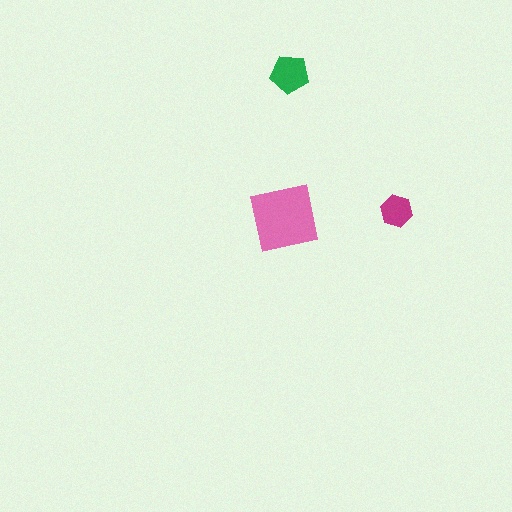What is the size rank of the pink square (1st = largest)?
1st.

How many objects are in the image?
There are 3 objects in the image.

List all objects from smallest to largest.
The magenta hexagon, the green pentagon, the pink square.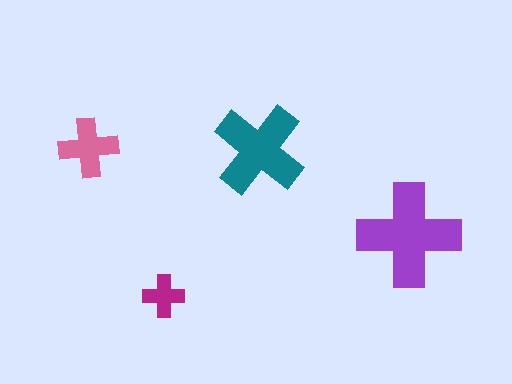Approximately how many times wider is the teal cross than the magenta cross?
About 2 times wider.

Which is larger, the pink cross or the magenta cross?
The pink one.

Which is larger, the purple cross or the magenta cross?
The purple one.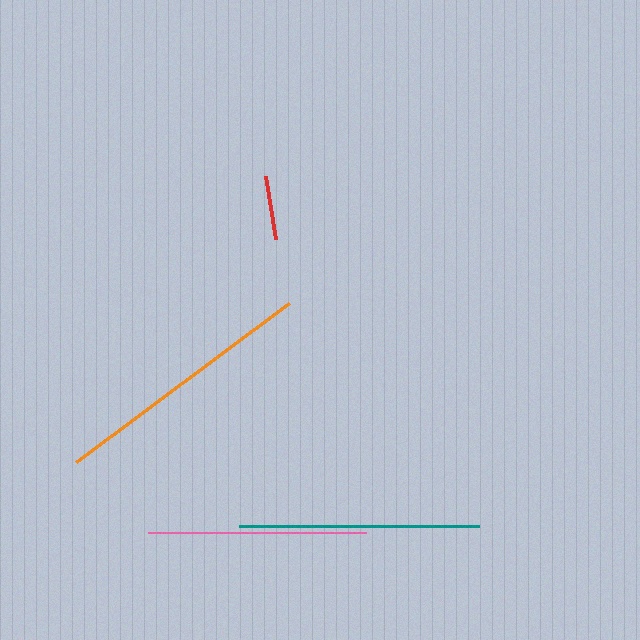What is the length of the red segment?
The red segment is approximately 63 pixels long.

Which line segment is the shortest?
The red line is the shortest at approximately 63 pixels.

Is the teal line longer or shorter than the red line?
The teal line is longer than the red line.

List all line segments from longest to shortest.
From longest to shortest: orange, teal, pink, red.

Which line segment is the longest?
The orange line is the longest at approximately 266 pixels.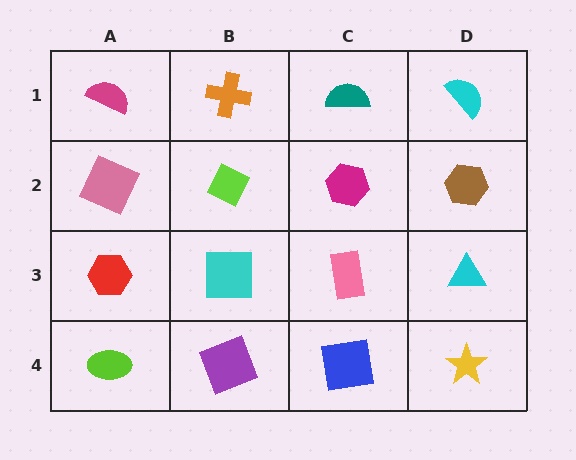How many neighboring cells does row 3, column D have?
3.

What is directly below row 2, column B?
A cyan square.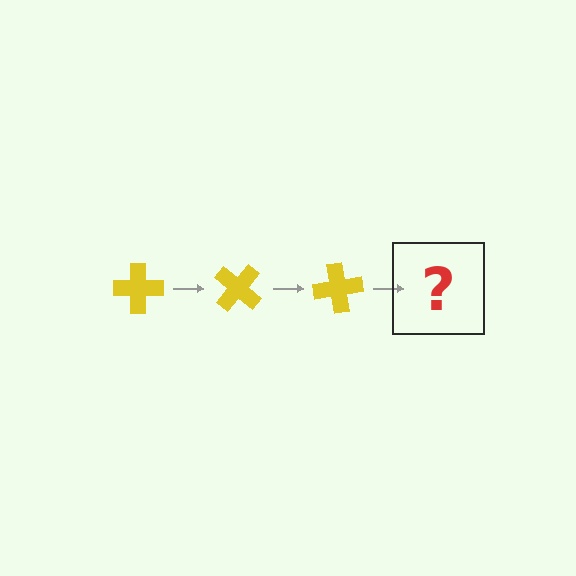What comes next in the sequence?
The next element should be a yellow cross rotated 120 degrees.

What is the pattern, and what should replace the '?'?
The pattern is that the cross rotates 40 degrees each step. The '?' should be a yellow cross rotated 120 degrees.